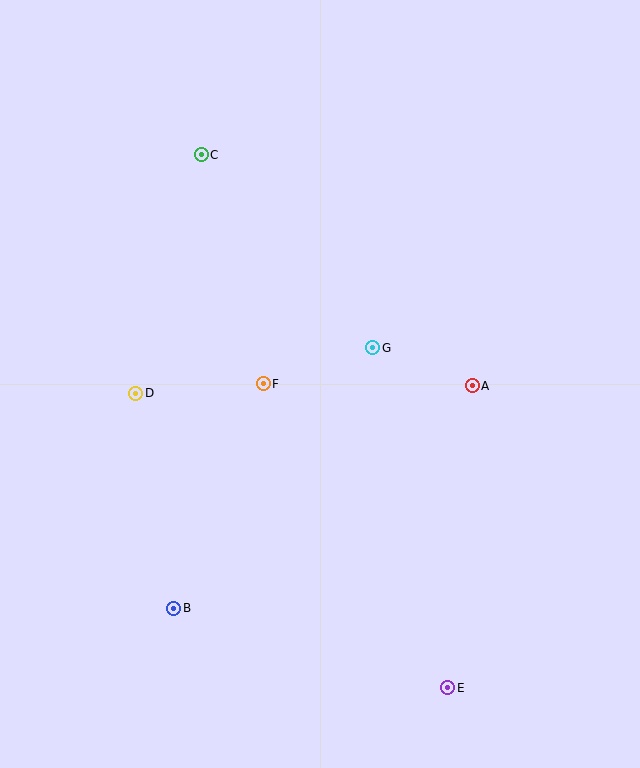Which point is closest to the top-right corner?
Point A is closest to the top-right corner.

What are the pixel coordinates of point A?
Point A is at (472, 386).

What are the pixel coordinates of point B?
Point B is at (174, 608).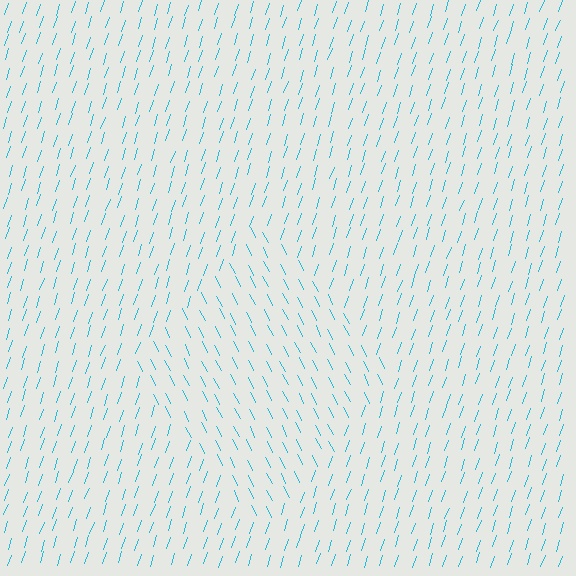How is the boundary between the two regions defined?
The boundary is defined purely by a change in line orientation (approximately 45 degrees difference). All lines are the same color and thickness.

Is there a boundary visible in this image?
Yes, there is a texture boundary formed by a change in line orientation.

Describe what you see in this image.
The image is filled with small cyan line segments. A diamond region in the image has lines oriented differently from the surrounding lines, creating a visible texture boundary.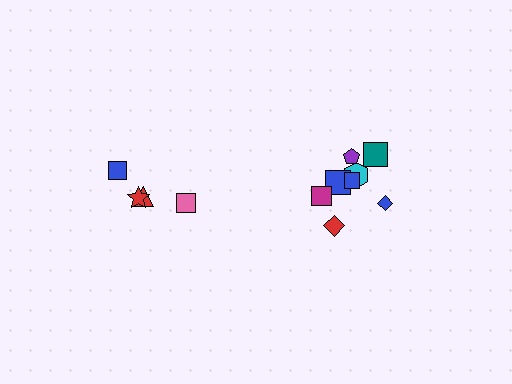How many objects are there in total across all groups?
There are 12 objects.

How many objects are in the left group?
There are 4 objects.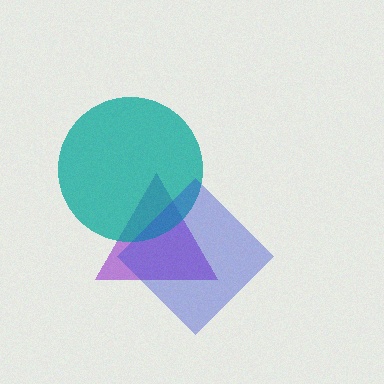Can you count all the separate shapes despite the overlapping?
Yes, there are 3 separate shapes.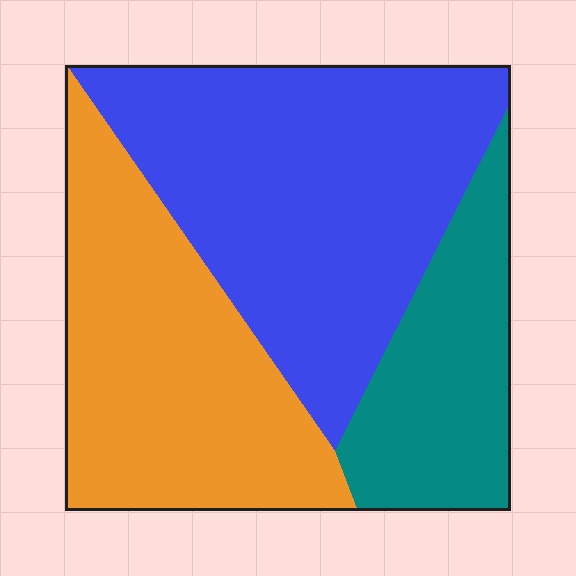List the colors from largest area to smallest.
From largest to smallest: blue, orange, teal.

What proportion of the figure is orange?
Orange takes up between a quarter and a half of the figure.